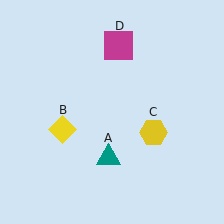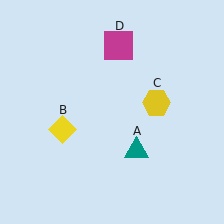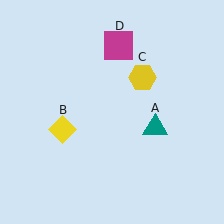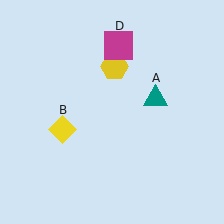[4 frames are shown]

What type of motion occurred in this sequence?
The teal triangle (object A), yellow hexagon (object C) rotated counterclockwise around the center of the scene.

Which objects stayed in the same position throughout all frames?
Yellow diamond (object B) and magenta square (object D) remained stationary.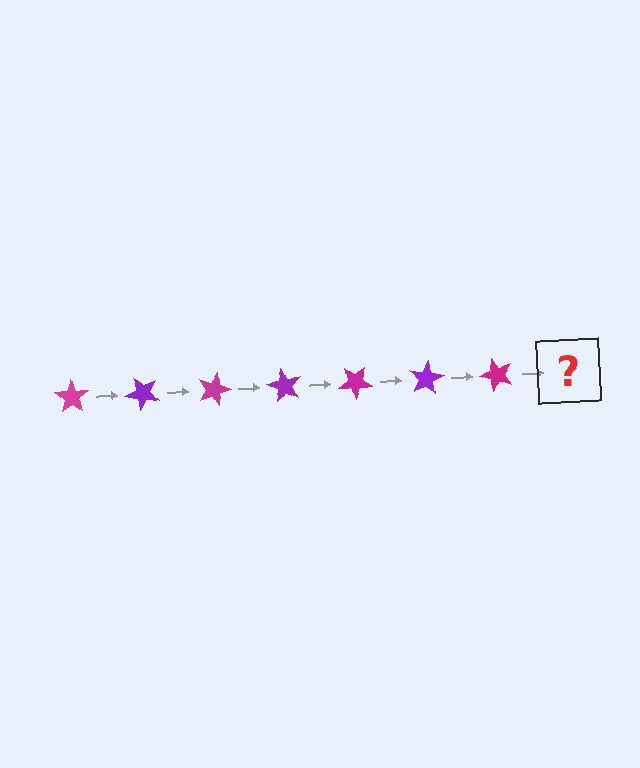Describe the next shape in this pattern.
It should be a purple star, rotated 315 degrees from the start.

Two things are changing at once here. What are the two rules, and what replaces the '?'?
The two rules are that it rotates 45 degrees each step and the color cycles through magenta and purple. The '?' should be a purple star, rotated 315 degrees from the start.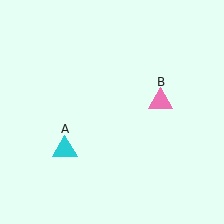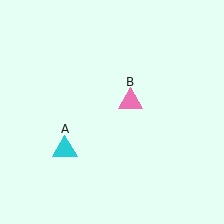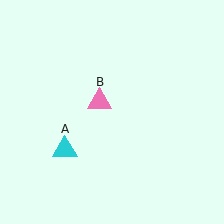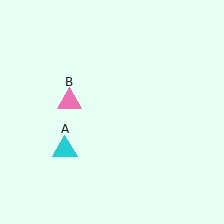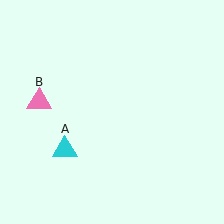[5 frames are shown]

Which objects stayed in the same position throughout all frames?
Cyan triangle (object A) remained stationary.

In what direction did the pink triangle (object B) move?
The pink triangle (object B) moved left.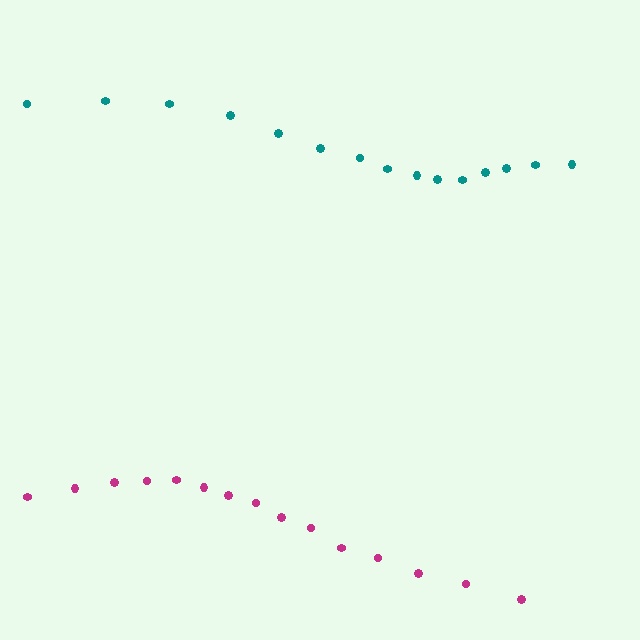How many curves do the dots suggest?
There are 2 distinct paths.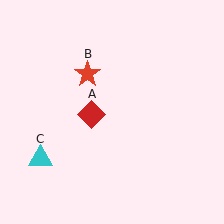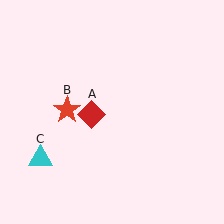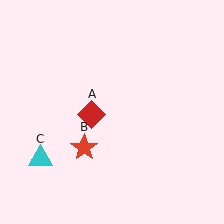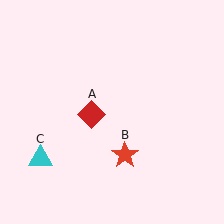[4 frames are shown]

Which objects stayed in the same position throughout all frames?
Red diamond (object A) and cyan triangle (object C) remained stationary.